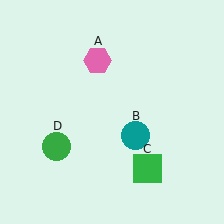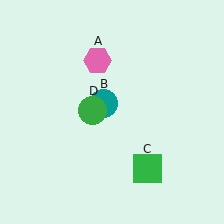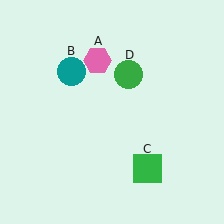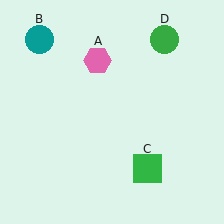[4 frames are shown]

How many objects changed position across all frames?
2 objects changed position: teal circle (object B), green circle (object D).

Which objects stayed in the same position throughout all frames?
Pink hexagon (object A) and green square (object C) remained stationary.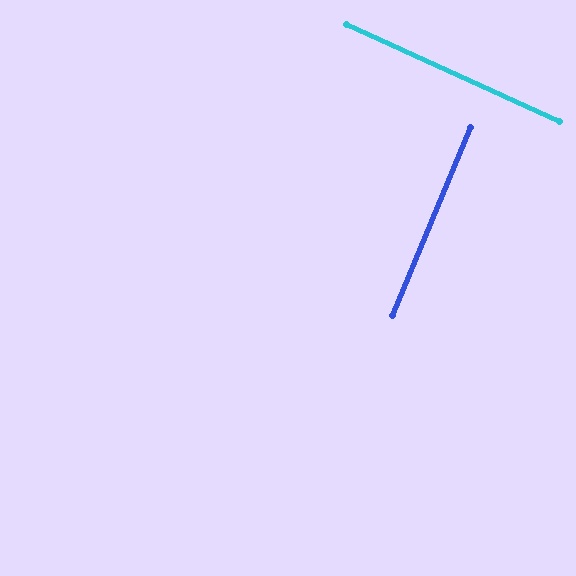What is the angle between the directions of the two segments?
Approximately 88 degrees.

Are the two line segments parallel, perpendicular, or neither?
Perpendicular — they meet at approximately 88°.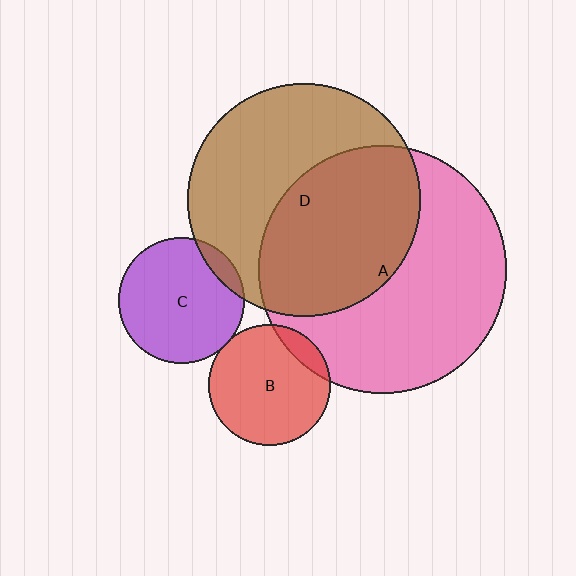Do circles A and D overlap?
Yes.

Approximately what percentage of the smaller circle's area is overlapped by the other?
Approximately 50%.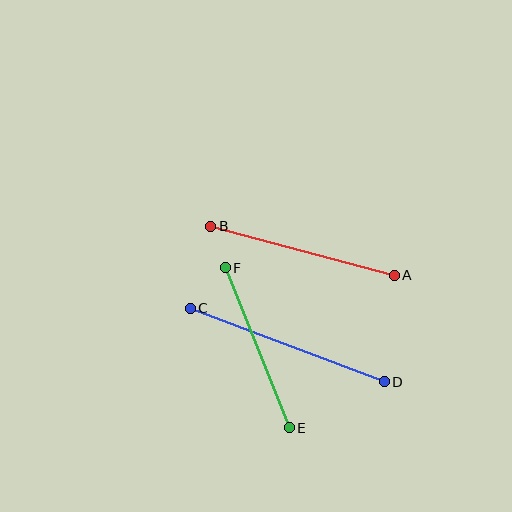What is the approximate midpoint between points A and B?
The midpoint is at approximately (303, 251) pixels.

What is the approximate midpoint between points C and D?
The midpoint is at approximately (287, 345) pixels.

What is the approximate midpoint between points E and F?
The midpoint is at approximately (257, 348) pixels.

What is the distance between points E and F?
The distance is approximately 172 pixels.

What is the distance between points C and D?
The distance is approximately 208 pixels.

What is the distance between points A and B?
The distance is approximately 190 pixels.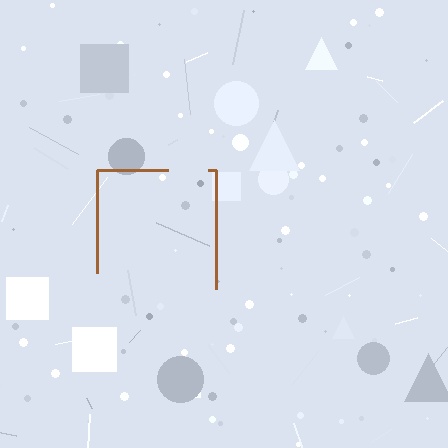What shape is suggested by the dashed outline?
The dashed outline suggests a square.